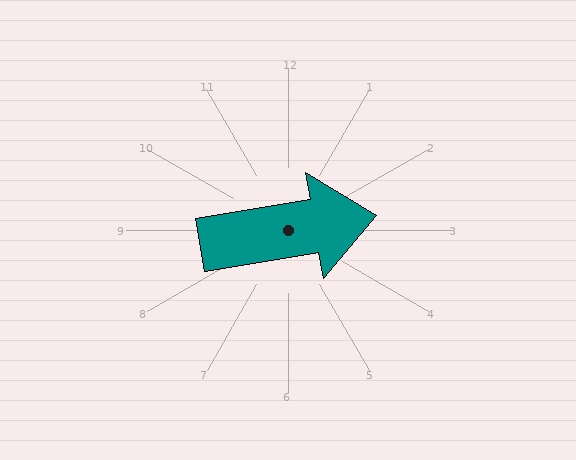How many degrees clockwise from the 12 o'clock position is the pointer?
Approximately 80 degrees.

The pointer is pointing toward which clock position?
Roughly 3 o'clock.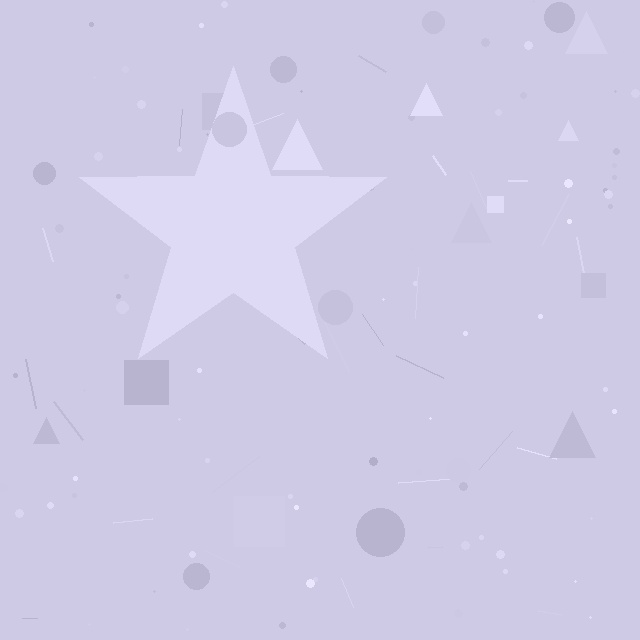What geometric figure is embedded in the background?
A star is embedded in the background.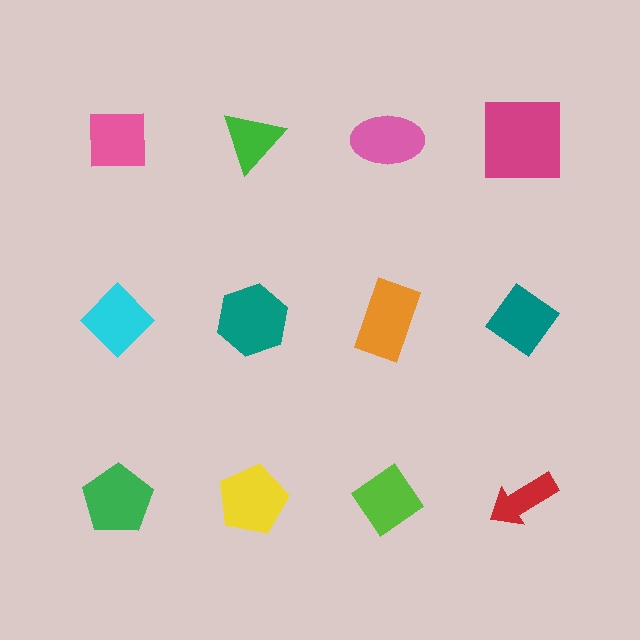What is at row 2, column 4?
A teal diamond.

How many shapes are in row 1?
4 shapes.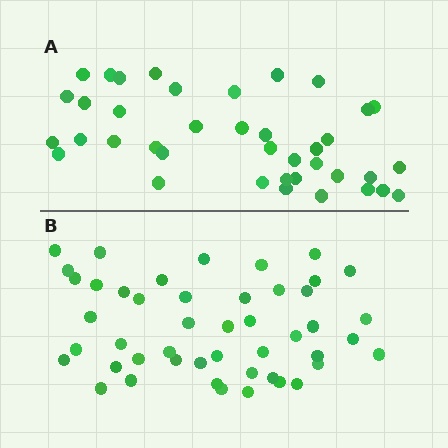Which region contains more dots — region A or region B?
Region B (the bottom region) has more dots.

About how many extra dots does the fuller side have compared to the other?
Region B has roughly 8 or so more dots than region A.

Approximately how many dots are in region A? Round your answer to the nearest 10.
About 40 dots. (The exact count is 39, which rounds to 40.)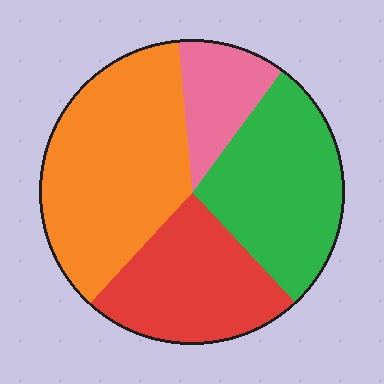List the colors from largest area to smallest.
From largest to smallest: orange, green, red, pink.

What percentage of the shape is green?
Green takes up between a quarter and a half of the shape.